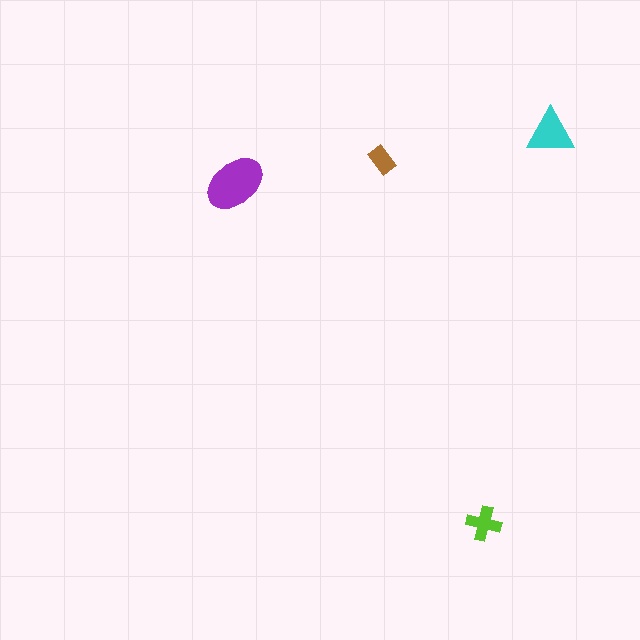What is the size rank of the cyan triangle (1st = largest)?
2nd.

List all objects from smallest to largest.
The brown rectangle, the lime cross, the cyan triangle, the purple ellipse.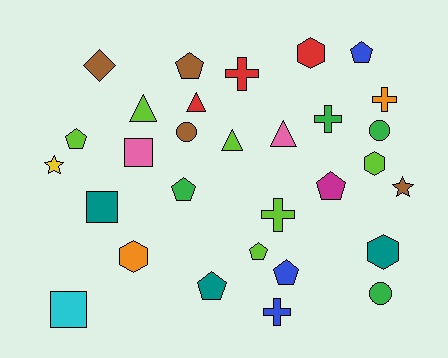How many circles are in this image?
There are 3 circles.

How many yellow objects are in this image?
There is 1 yellow object.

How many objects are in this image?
There are 30 objects.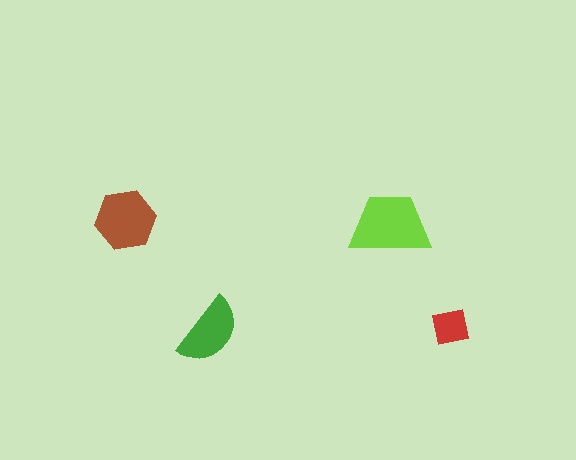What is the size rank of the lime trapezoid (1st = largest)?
1st.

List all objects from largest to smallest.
The lime trapezoid, the brown hexagon, the green semicircle, the red square.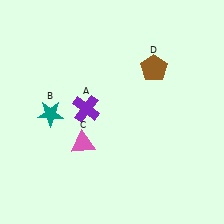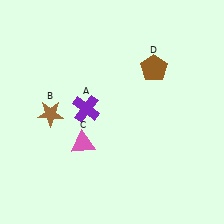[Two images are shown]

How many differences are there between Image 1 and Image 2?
There is 1 difference between the two images.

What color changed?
The star (B) changed from teal in Image 1 to brown in Image 2.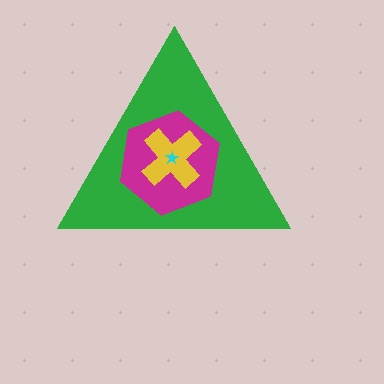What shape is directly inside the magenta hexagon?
The yellow cross.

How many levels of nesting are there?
4.